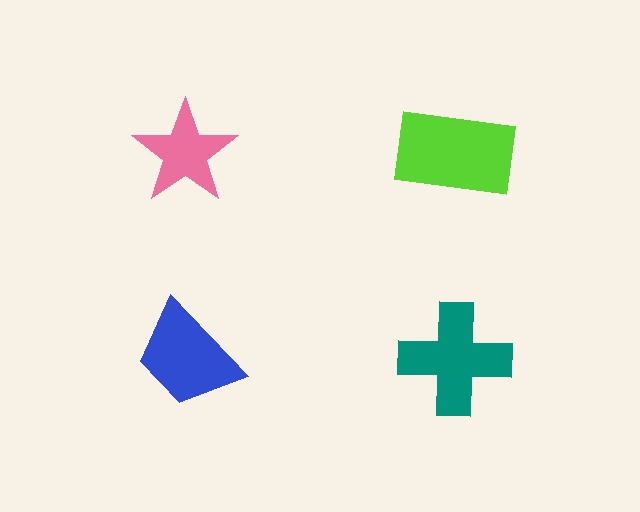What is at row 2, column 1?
A blue trapezoid.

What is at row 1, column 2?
A lime rectangle.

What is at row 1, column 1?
A pink star.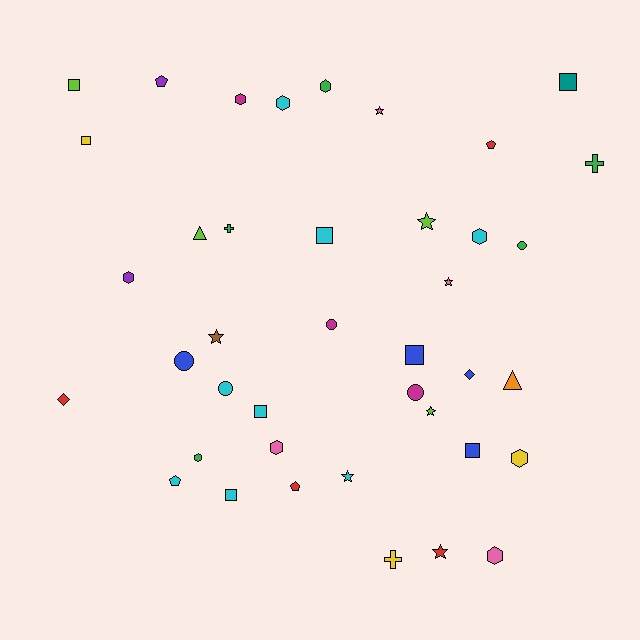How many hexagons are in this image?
There are 9 hexagons.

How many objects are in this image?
There are 40 objects.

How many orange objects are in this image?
There is 1 orange object.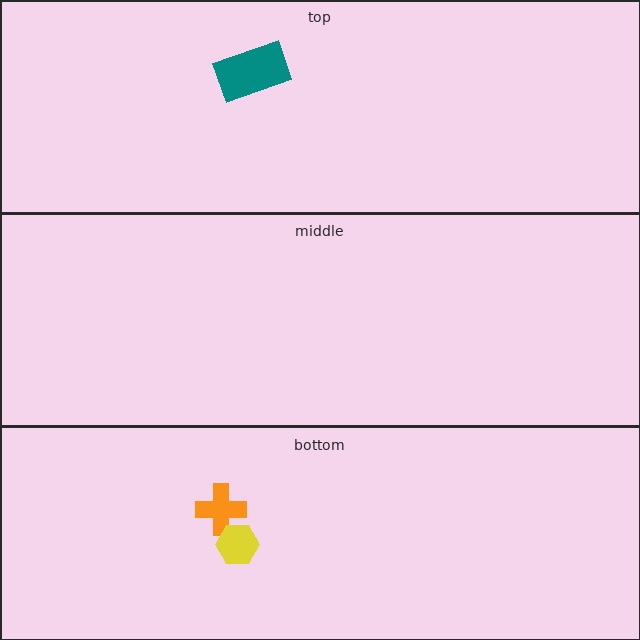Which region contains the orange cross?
The bottom region.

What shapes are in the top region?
The teal rectangle.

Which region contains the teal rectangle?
The top region.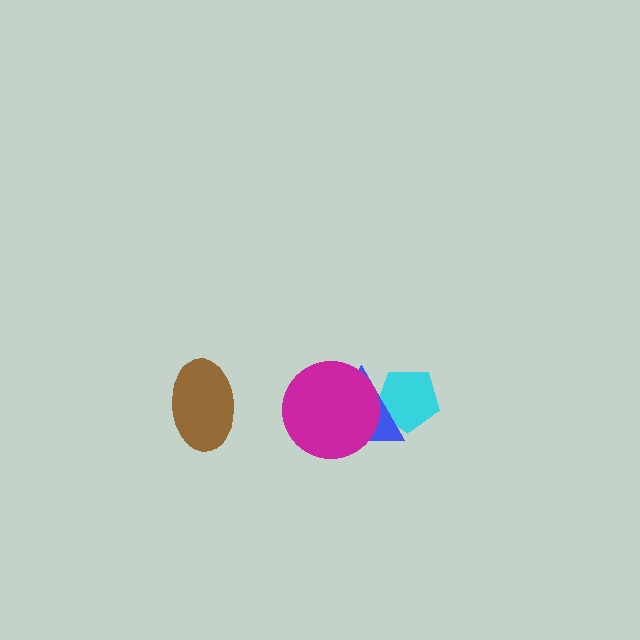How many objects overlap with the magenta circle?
1 object overlaps with the magenta circle.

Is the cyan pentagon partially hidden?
Yes, it is partially covered by another shape.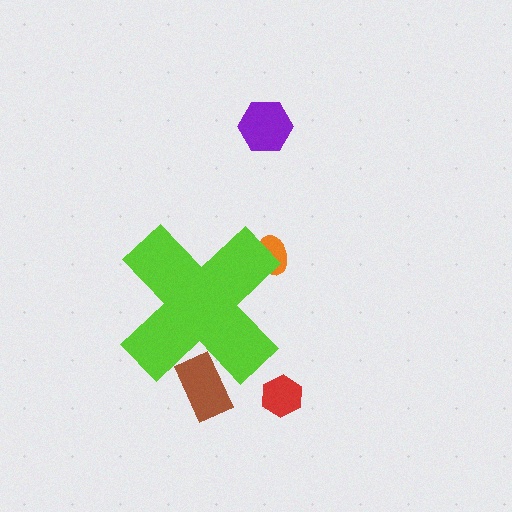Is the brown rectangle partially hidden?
Yes, the brown rectangle is partially hidden behind the lime cross.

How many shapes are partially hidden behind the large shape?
2 shapes are partially hidden.